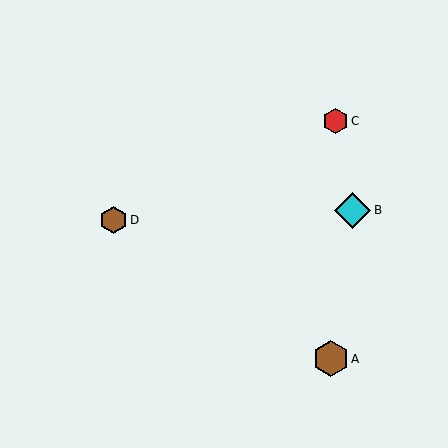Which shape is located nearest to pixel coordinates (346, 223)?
The cyan diamond (labeled B) at (353, 210) is nearest to that location.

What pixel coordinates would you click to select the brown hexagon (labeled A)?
Click at (331, 359) to select the brown hexagon A.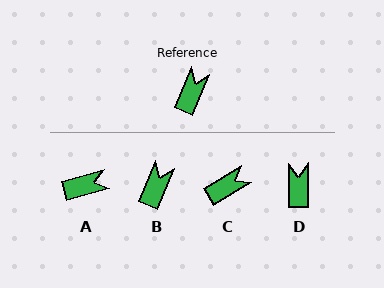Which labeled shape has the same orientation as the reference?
B.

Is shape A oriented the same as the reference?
No, it is off by about 51 degrees.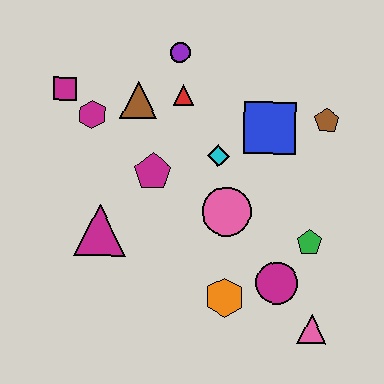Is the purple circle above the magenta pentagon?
Yes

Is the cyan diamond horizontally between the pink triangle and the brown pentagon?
No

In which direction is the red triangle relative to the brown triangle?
The red triangle is to the right of the brown triangle.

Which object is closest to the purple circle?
The red triangle is closest to the purple circle.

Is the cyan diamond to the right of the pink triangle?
No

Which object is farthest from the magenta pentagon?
The pink triangle is farthest from the magenta pentagon.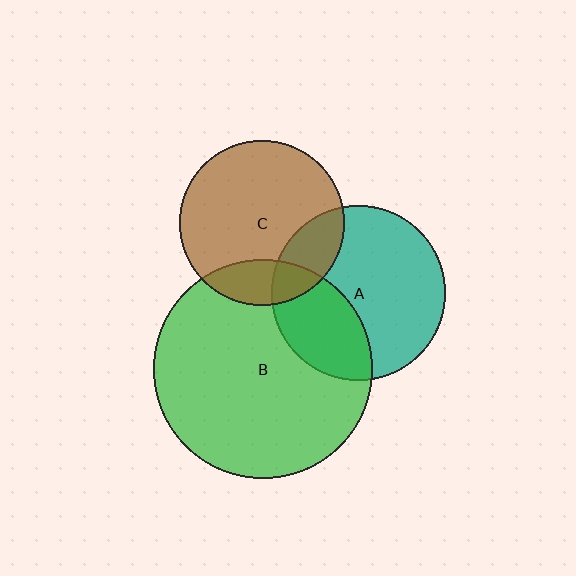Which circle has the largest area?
Circle B (green).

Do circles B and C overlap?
Yes.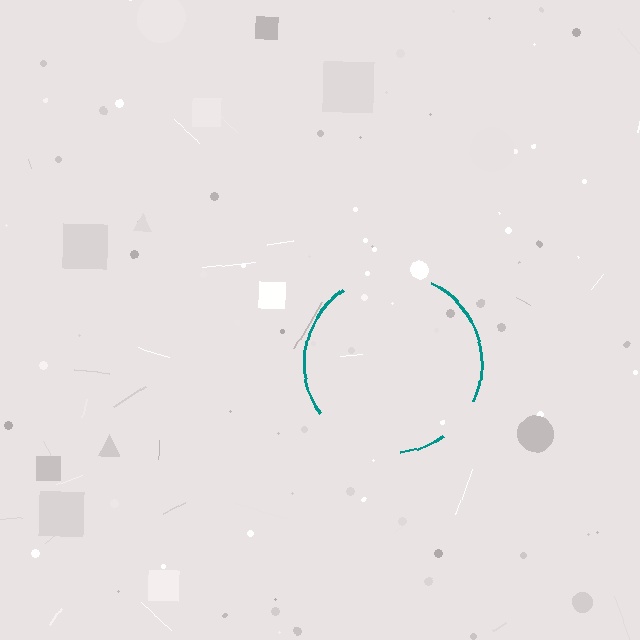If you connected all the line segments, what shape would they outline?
They would outline a circle.